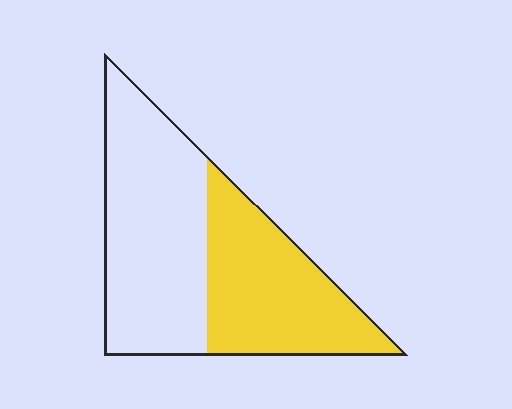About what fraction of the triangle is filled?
About two fifths (2/5).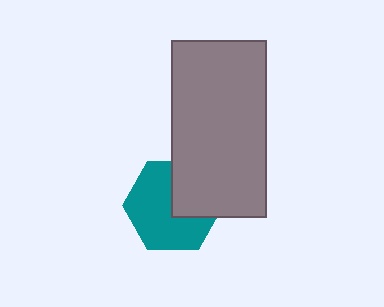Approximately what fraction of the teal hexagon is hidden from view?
Roughly 35% of the teal hexagon is hidden behind the gray rectangle.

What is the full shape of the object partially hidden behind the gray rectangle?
The partially hidden object is a teal hexagon.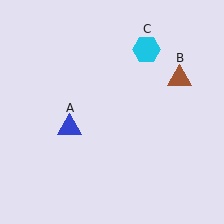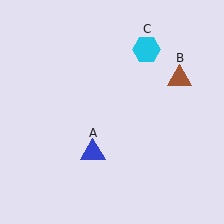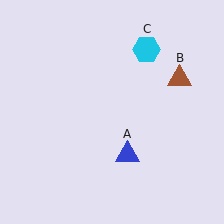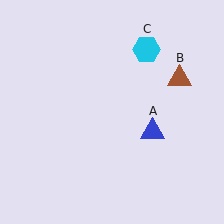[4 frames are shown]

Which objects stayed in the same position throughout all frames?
Brown triangle (object B) and cyan hexagon (object C) remained stationary.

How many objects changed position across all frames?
1 object changed position: blue triangle (object A).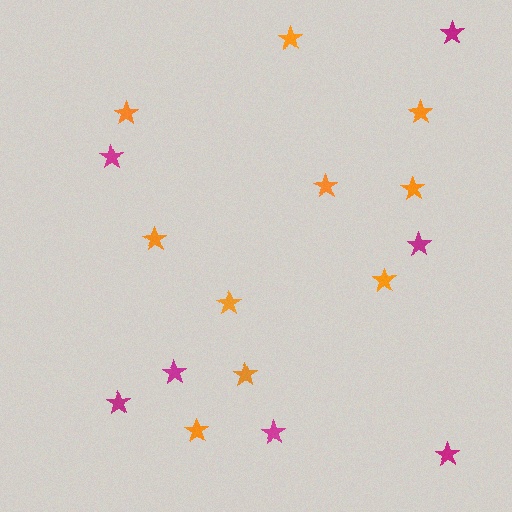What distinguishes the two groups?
There are 2 groups: one group of orange stars (10) and one group of magenta stars (7).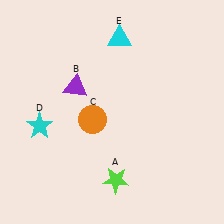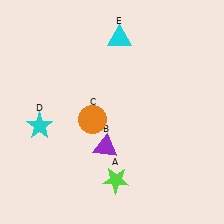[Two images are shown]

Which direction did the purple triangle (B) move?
The purple triangle (B) moved down.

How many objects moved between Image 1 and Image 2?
1 object moved between the two images.